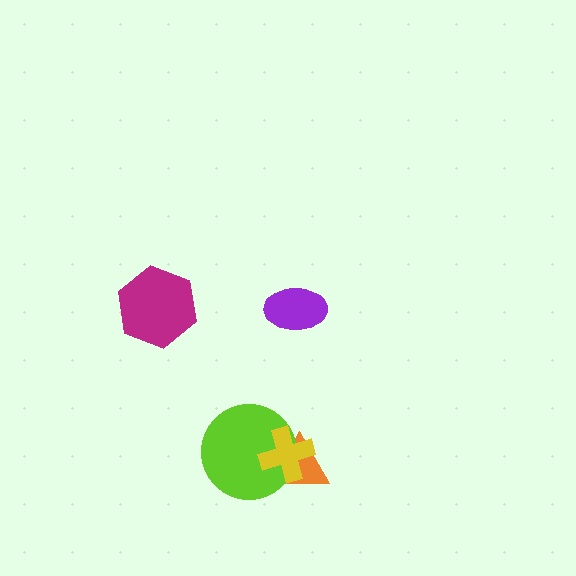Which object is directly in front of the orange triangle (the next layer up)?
The lime circle is directly in front of the orange triangle.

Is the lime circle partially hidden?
Yes, it is partially covered by another shape.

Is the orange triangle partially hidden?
Yes, it is partially covered by another shape.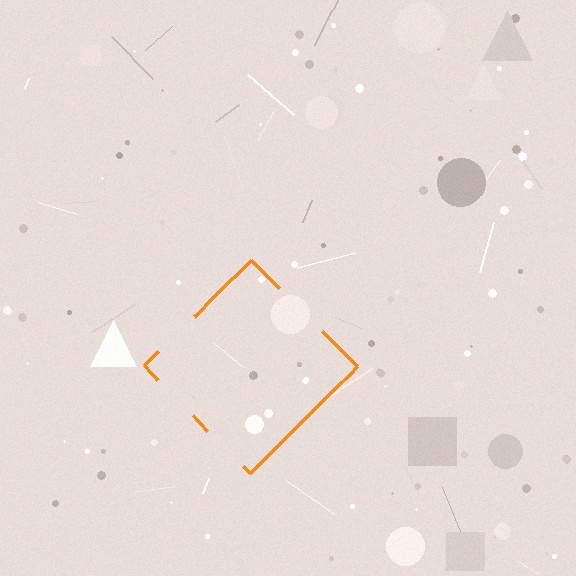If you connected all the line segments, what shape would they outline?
They would outline a diamond.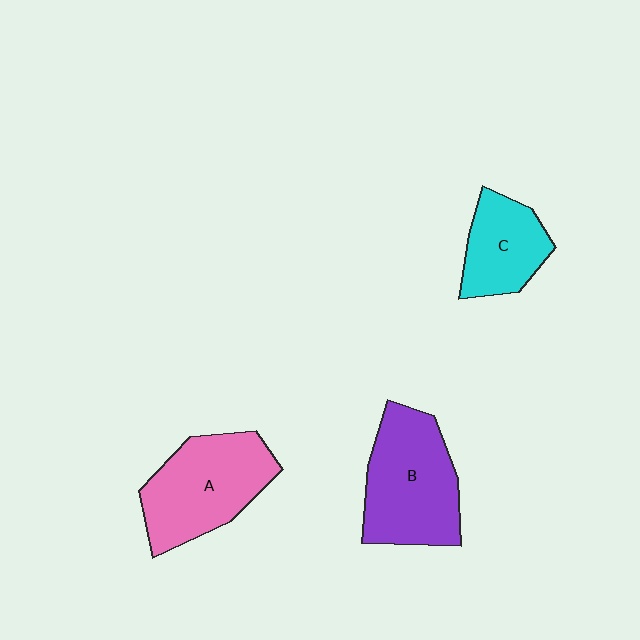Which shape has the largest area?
Shape B (purple).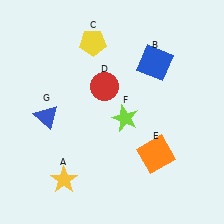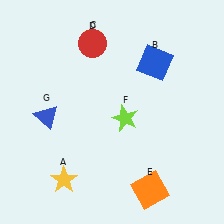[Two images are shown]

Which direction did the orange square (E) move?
The orange square (E) moved down.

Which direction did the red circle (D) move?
The red circle (D) moved up.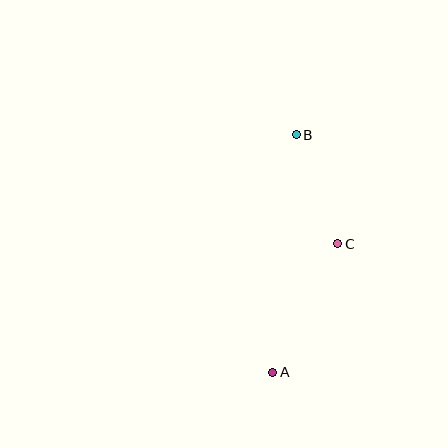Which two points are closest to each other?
Points B and C are closest to each other.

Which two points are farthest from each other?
Points A and B are farthest from each other.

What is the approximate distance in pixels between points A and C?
The distance between A and C is approximately 144 pixels.